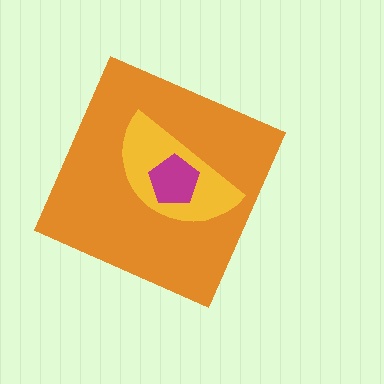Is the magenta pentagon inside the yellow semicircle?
Yes.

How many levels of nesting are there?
3.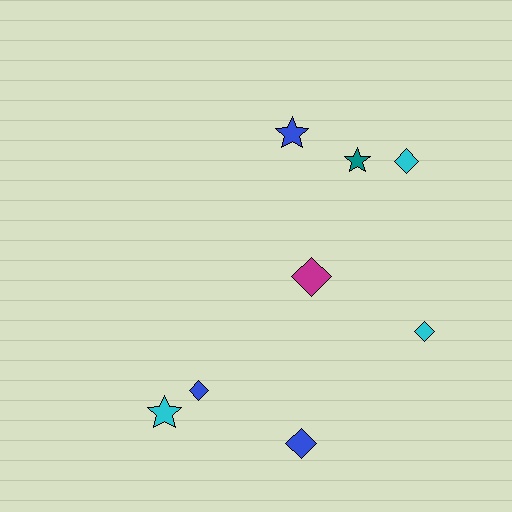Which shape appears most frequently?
Diamond, with 5 objects.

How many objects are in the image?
There are 8 objects.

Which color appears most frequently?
Cyan, with 3 objects.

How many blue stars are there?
There is 1 blue star.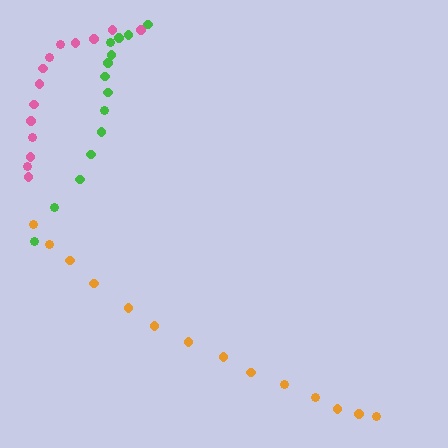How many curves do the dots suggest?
There are 3 distinct paths.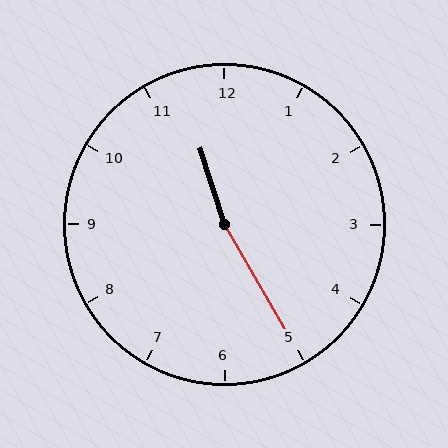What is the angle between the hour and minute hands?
Approximately 168 degrees.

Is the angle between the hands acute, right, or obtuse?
It is obtuse.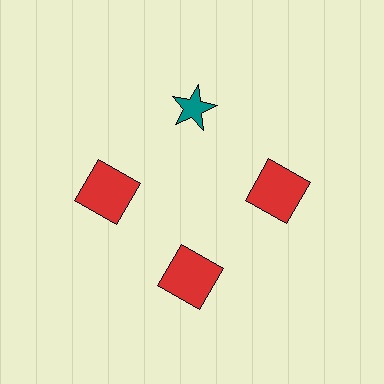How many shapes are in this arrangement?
There are 4 shapes arranged in a ring pattern.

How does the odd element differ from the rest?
It differs in both color (teal instead of red) and shape (star instead of square).